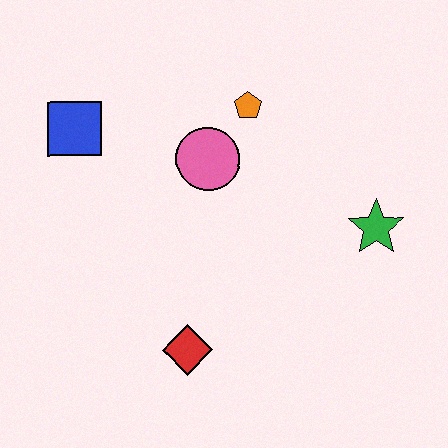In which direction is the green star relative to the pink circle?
The green star is to the right of the pink circle.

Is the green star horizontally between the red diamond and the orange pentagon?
No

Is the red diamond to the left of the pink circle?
Yes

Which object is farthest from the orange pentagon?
The red diamond is farthest from the orange pentagon.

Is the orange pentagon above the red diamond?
Yes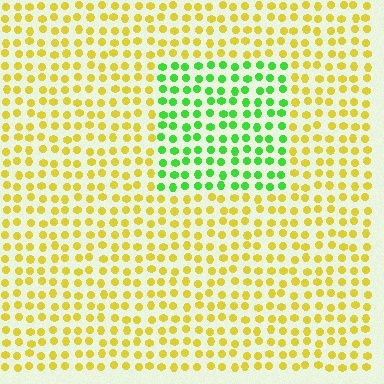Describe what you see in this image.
The image is filled with small yellow elements in a uniform arrangement. A rectangle-shaped region is visible where the elements are tinted to a slightly different hue, forming a subtle color boundary.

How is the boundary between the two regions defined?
The boundary is defined purely by a slight shift in hue (about 62 degrees). Spacing, size, and orientation are identical on both sides.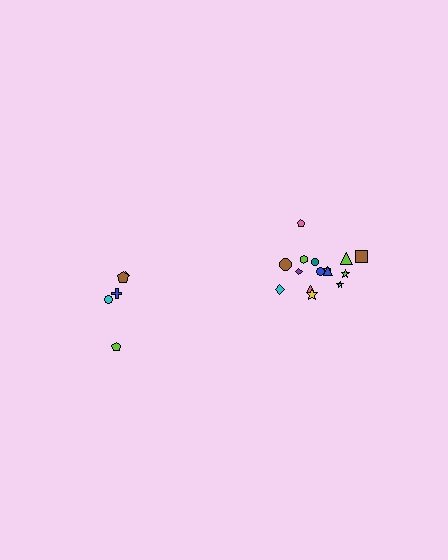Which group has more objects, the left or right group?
The right group.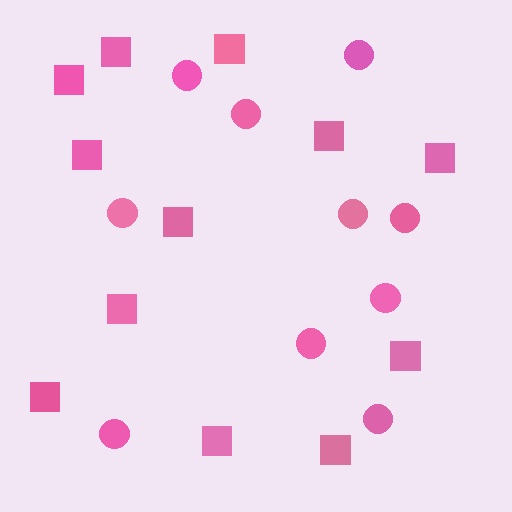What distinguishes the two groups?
There are 2 groups: one group of squares (12) and one group of circles (10).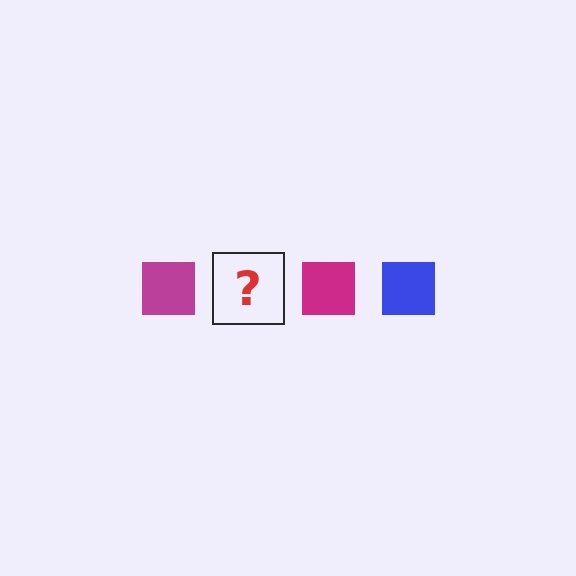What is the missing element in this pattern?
The missing element is a blue square.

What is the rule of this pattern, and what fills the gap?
The rule is that the pattern cycles through magenta, blue squares. The gap should be filled with a blue square.